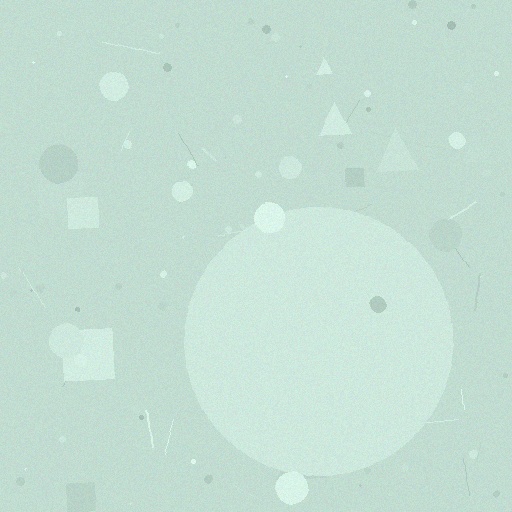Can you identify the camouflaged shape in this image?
The camouflaged shape is a circle.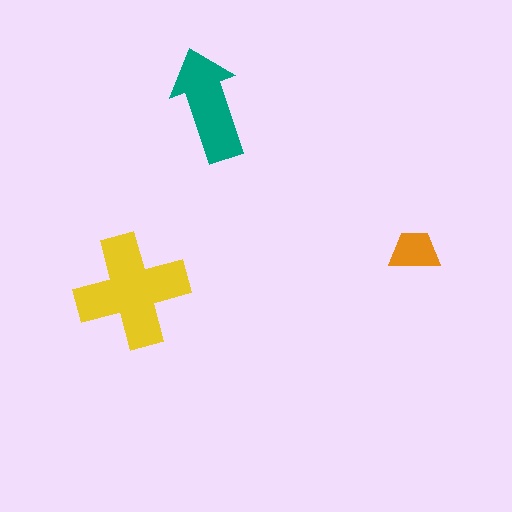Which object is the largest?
The yellow cross.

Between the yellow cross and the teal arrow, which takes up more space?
The yellow cross.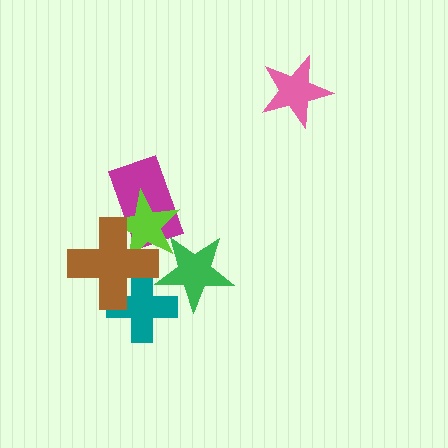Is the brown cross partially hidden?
No, no other shape covers it.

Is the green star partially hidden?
Yes, it is partially covered by another shape.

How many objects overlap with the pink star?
0 objects overlap with the pink star.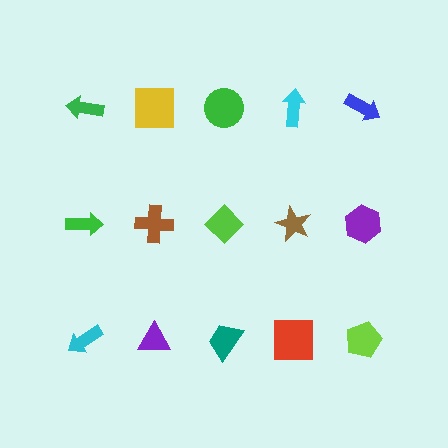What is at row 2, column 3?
A lime diamond.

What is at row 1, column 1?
A green arrow.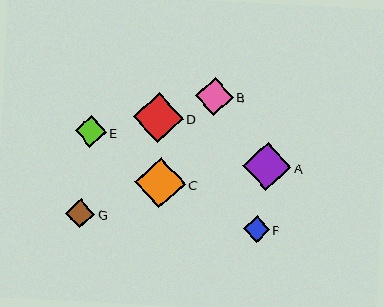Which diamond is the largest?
Diamond D is the largest with a size of approximately 50 pixels.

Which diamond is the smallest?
Diamond F is the smallest with a size of approximately 26 pixels.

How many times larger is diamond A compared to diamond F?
Diamond A is approximately 1.8 times the size of diamond F.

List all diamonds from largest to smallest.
From largest to smallest: D, C, A, B, E, G, F.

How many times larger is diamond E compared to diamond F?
Diamond E is approximately 1.2 times the size of diamond F.